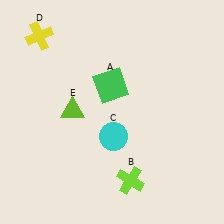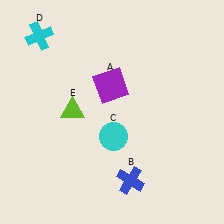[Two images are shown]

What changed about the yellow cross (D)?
In Image 1, D is yellow. In Image 2, it changed to cyan.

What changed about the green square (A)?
In Image 1, A is green. In Image 2, it changed to purple.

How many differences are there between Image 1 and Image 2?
There are 3 differences between the two images.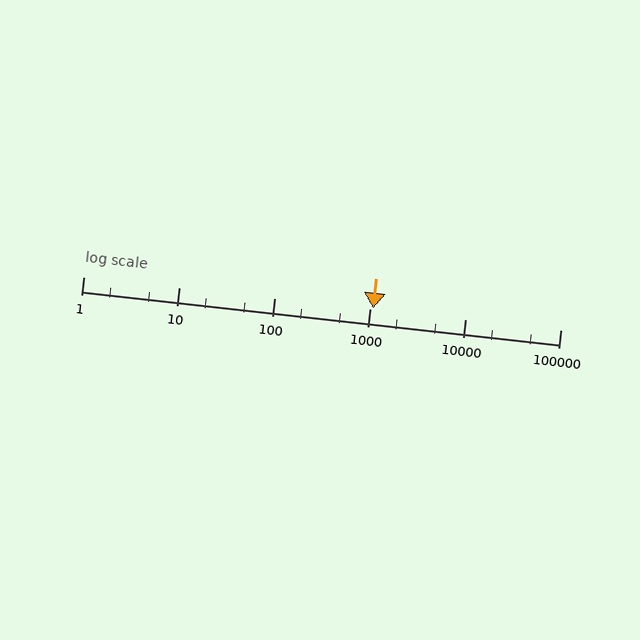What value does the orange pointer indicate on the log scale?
The pointer indicates approximately 1100.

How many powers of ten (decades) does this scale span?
The scale spans 5 decades, from 1 to 100000.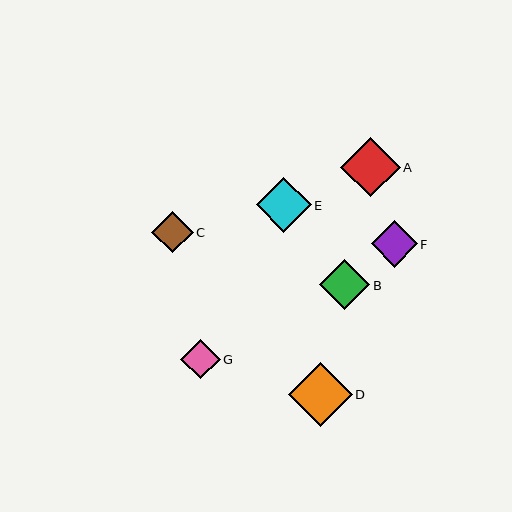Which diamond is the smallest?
Diamond G is the smallest with a size of approximately 40 pixels.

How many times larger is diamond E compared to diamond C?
Diamond E is approximately 1.3 times the size of diamond C.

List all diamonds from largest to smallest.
From largest to smallest: D, A, E, B, F, C, G.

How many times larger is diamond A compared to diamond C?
Diamond A is approximately 1.4 times the size of diamond C.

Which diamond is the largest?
Diamond D is the largest with a size of approximately 64 pixels.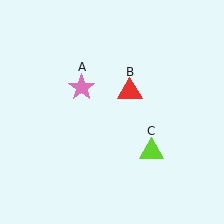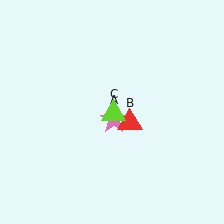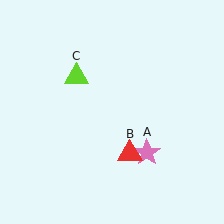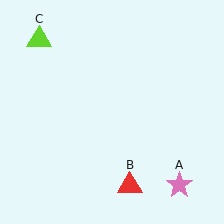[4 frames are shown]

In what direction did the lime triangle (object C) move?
The lime triangle (object C) moved up and to the left.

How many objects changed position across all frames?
3 objects changed position: pink star (object A), red triangle (object B), lime triangle (object C).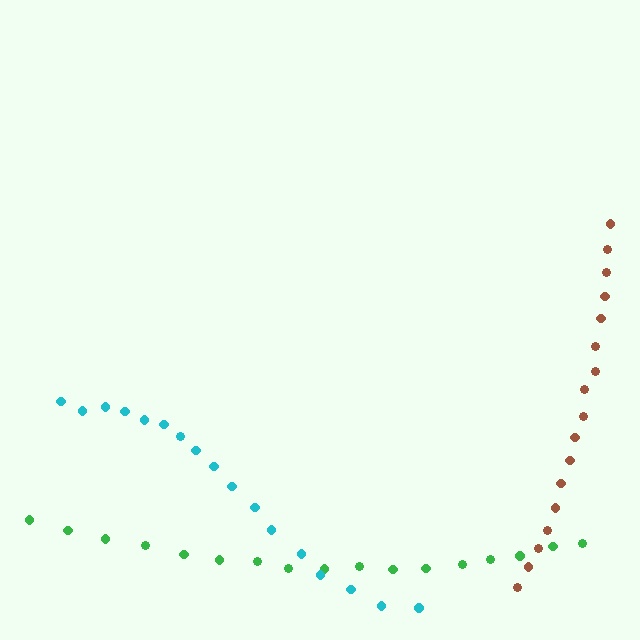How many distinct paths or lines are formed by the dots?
There are 3 distinct paths.